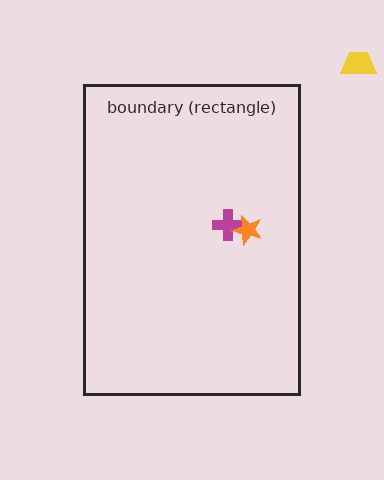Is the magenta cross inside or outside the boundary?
Inside.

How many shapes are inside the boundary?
2 inside, 1 outside.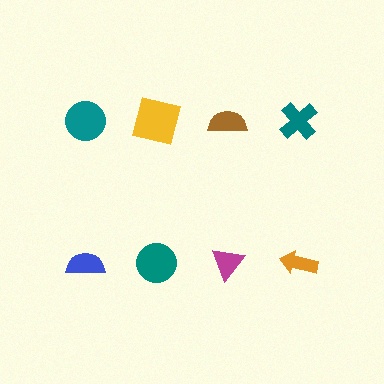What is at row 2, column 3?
A magenta triangle.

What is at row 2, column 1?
A blue semicircle.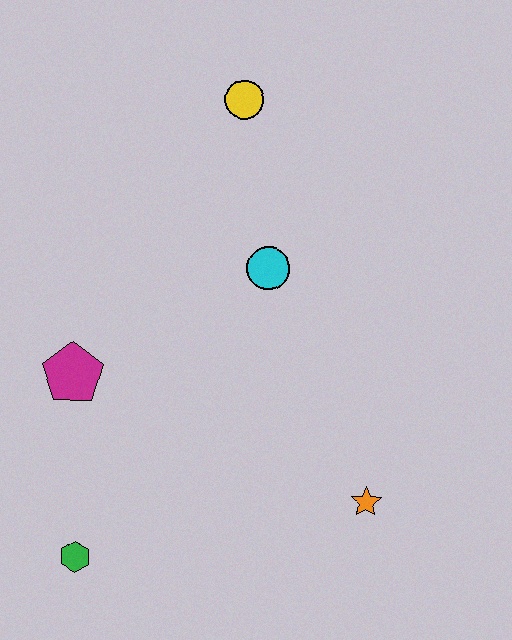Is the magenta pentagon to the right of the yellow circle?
No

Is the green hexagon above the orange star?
No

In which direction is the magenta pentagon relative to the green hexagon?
The magenta pentagon is above the green hexagon.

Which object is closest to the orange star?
The cyan circle is closest to the orange star.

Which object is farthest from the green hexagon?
The yellow circle is farthest from the green hexagon.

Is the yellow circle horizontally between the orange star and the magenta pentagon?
Yes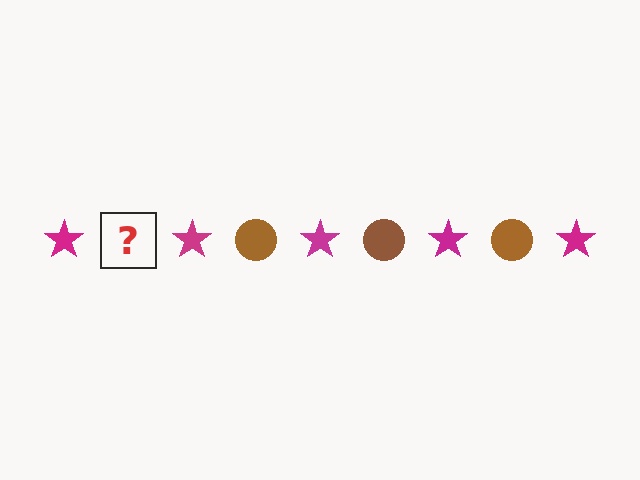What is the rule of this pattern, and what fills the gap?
The rule is that the pattern alternates between magenta star and brown circle. The gap should be filled with a brown circle.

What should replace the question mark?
The question mark should be replaced with a brown circle.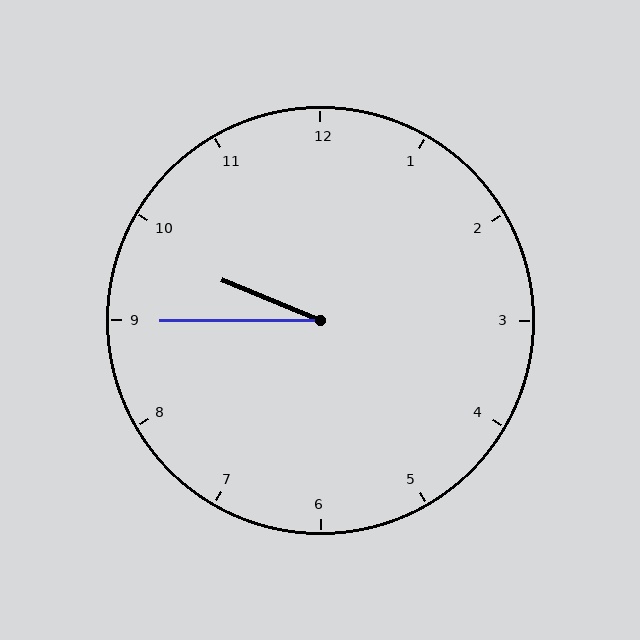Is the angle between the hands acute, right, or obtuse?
It is acute.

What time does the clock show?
9:45.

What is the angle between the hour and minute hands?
Approximately 22 degrees.